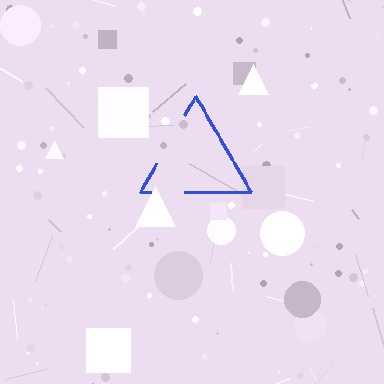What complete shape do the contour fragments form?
The contour fragments form a triangle.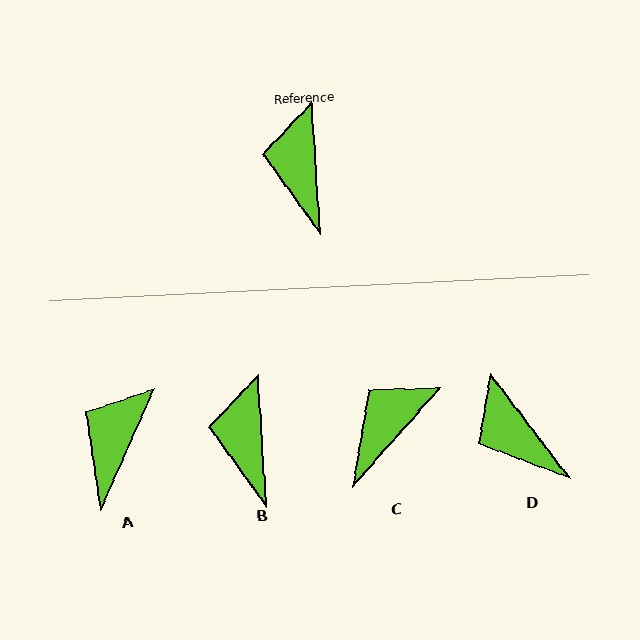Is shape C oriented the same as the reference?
No, it is off by about 45 degrees.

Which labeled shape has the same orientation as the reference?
B.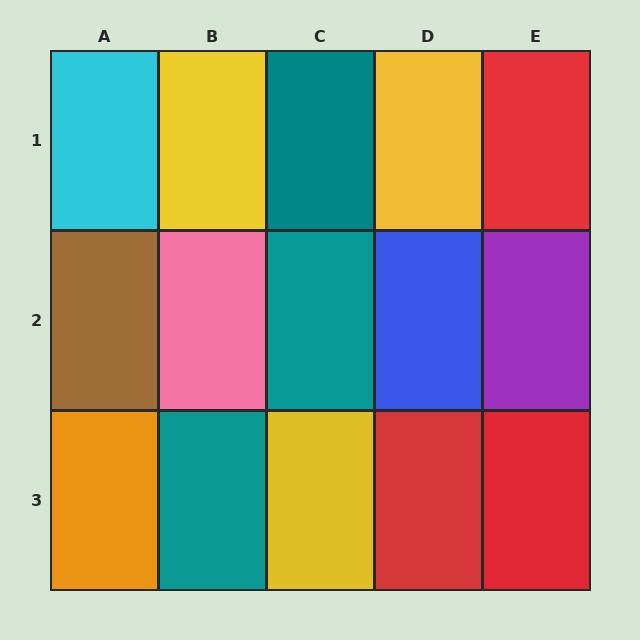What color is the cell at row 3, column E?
Red.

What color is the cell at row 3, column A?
Orange.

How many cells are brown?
1 cell is brown.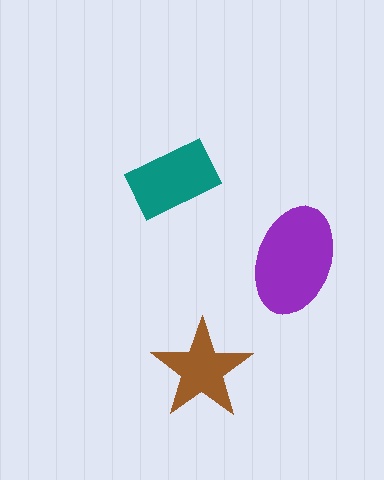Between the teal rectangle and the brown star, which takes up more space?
The teal rectangle.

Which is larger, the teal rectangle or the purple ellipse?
The purple ellipse.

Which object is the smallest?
The brown star.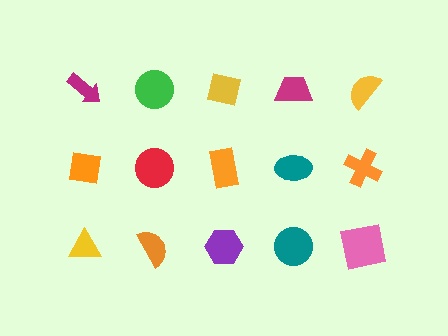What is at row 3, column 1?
A yellow triangle.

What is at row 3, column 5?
A pink square.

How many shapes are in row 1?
5 shapes.